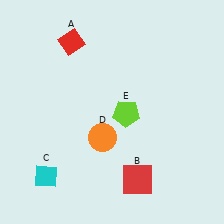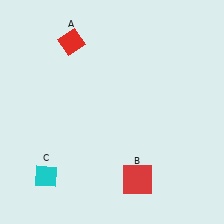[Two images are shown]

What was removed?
The orange circle (D), the lime pentagon (E) were removed in Image 2.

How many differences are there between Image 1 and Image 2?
There are 2 differences between the two images.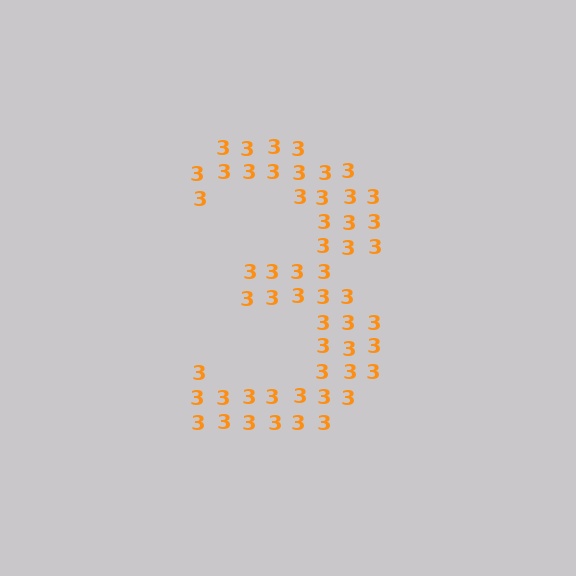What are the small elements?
The small elements are digit 3's.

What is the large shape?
The large shape is the digit 3.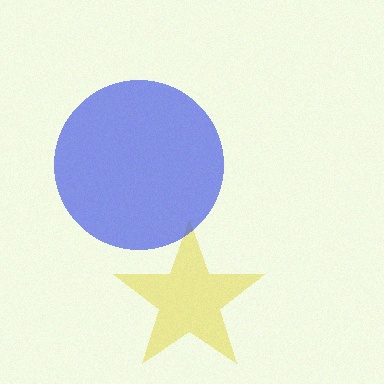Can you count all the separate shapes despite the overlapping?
Yes, there are 2 separate shapes.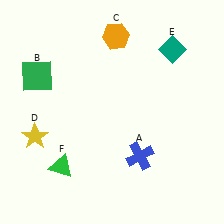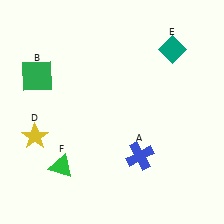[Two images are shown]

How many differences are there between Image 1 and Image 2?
There is 1 difference between the two images.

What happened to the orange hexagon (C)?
The orange hexagon (C) was removed in Image 2. It was in the top-right area of Image 1.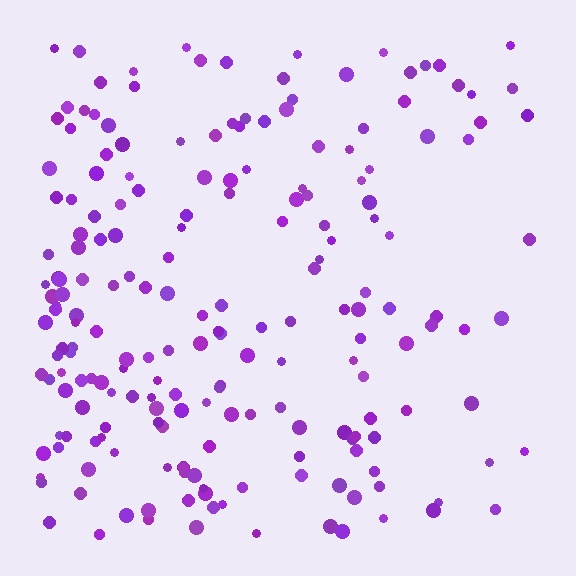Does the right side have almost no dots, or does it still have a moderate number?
Still a moderate number, just noticeably fewer than the left.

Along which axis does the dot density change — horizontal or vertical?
Horizontal.